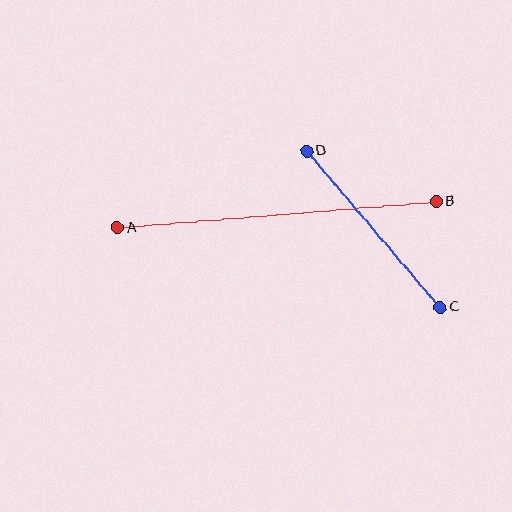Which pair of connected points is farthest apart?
Points A and B are farthest apart.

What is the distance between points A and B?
The distance is approximately 320 pixels.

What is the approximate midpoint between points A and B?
The midpoint is at approximately (277, 215) pixels.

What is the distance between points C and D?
The distance is approximately 205 pixels.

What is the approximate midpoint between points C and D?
The midpoint is at approximately (373, 229) pixels.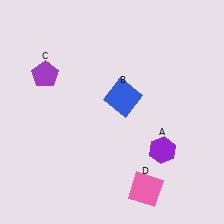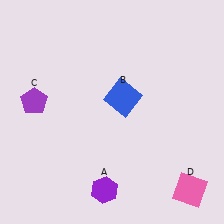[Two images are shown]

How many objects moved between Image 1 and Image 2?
3 objects moved between the two images.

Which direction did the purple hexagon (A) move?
The purple hexagon (A) moved left.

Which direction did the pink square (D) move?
The pink square (D) moved right.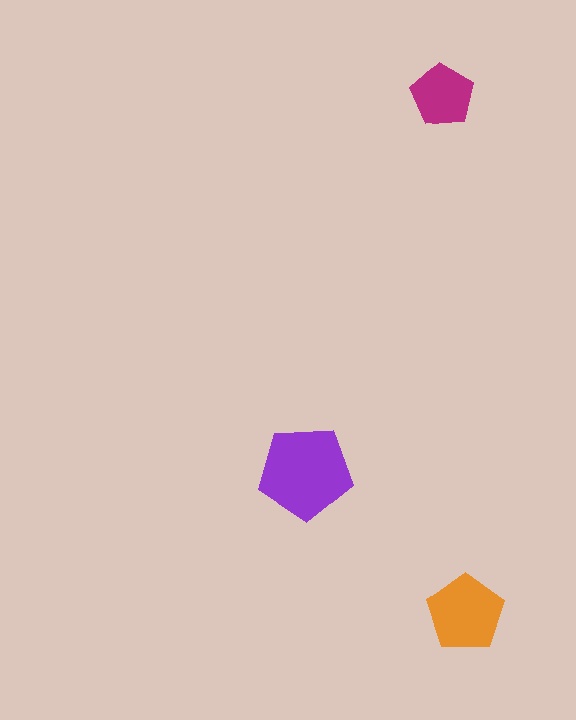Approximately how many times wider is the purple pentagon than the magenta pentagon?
About 1.5 times wider.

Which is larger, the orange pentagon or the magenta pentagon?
The orange one.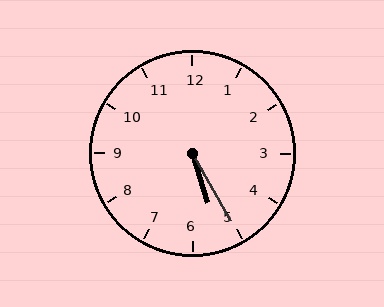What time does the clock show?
5:25.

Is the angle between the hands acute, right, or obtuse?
It is acute.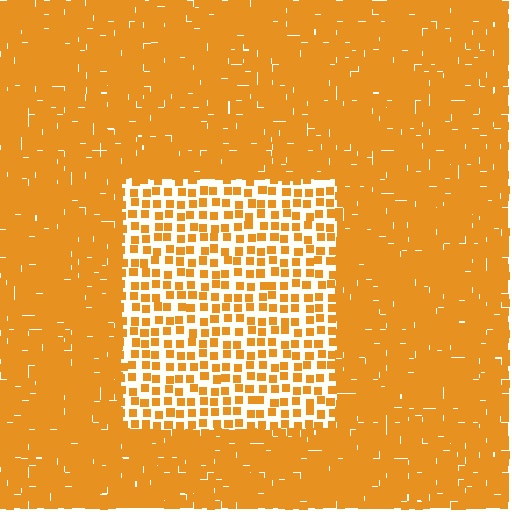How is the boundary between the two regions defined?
The boundary is defined by a change in element density (approximately 2.6x ratio). All elements are the same color, size, and shape.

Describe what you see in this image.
The image contains small orange elements arranged at two different densities. A rectangle-shaped region is visible where the elements are less densely packed than the surrounding area.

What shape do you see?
I see a rectangle.